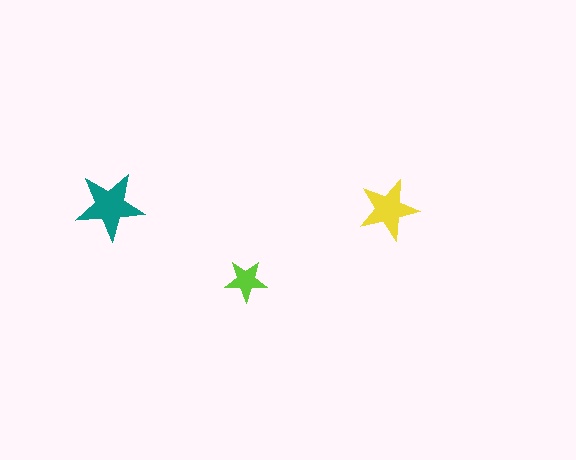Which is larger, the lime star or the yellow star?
The yellow one.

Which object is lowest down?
The lime star is bottommost.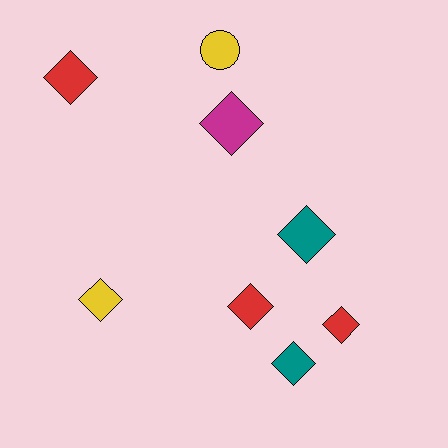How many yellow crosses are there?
There are no yellow crosses.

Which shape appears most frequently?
Diamond, with 7 objects.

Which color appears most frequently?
Red, with 3 objects.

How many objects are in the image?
There are 8 objects.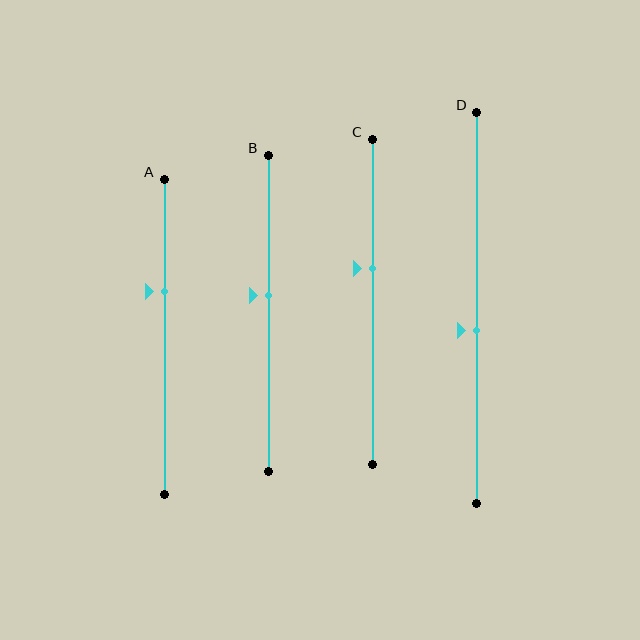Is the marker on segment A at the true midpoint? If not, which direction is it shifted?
No, the marker on segment A is shifted upward by about 15% of the segment length.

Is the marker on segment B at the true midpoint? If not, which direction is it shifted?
No, the marker on segment B is shifted upward by about 6% of the segment length.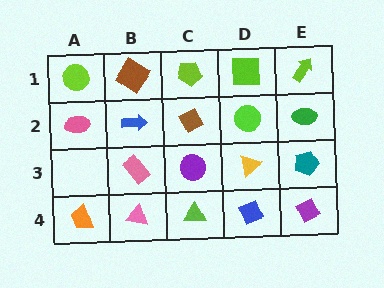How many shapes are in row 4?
5 shapes.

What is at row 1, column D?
A lime square.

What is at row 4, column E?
A purple diamond.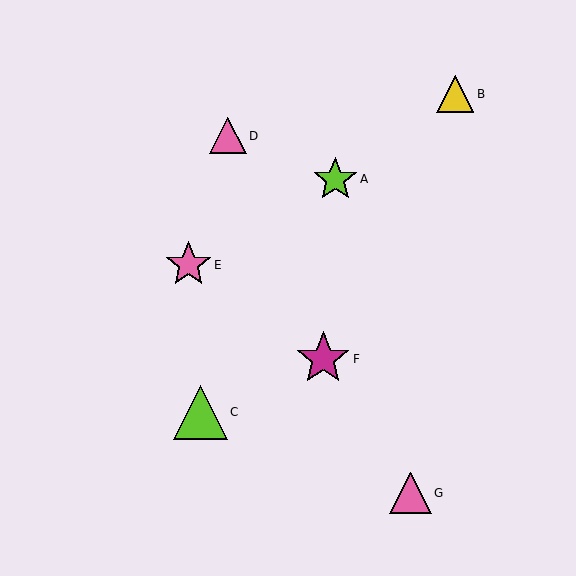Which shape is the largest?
The lime triangle (labeled C) is the largest.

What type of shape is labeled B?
Shape B is a yellow triangle.